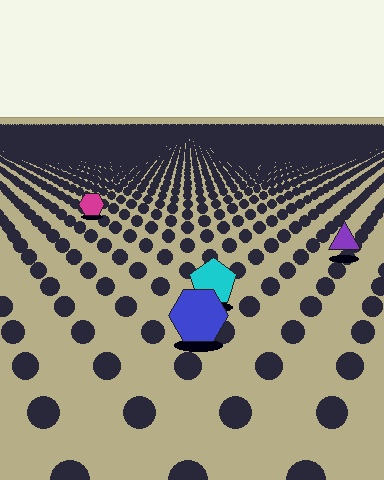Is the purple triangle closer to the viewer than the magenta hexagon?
Yes. The purple triangle is closer — you can tell from the texture gradient: the ground texture is coarser near it.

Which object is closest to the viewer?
The blue hexagon is closest. The texture marks near it are larger and more spread out.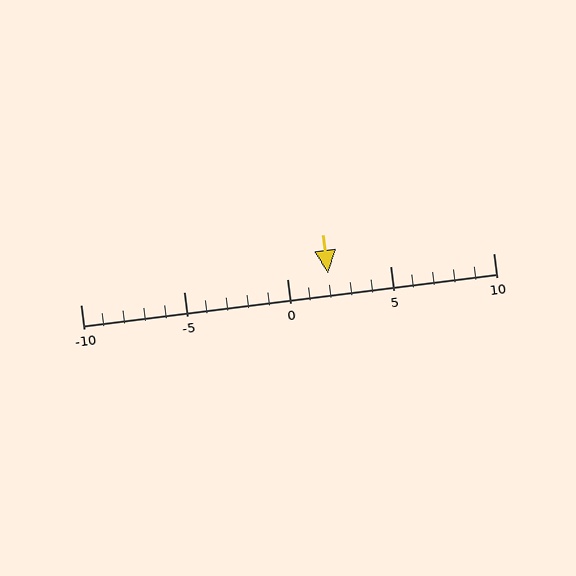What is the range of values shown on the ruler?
The ruler shows values from -10 to 10.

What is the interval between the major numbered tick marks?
The major tick marks are spaced 5 units apart.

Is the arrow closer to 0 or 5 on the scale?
The arrow is closer to 0.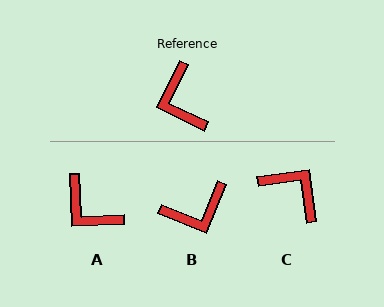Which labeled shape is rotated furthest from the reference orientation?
C, about 147 degrees away.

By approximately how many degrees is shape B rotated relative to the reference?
Approximately 94 degrees counter-clockwise.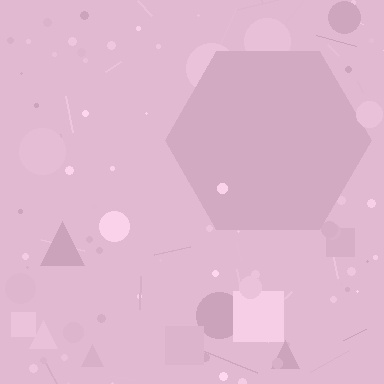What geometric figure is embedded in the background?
A hexagon is embedded in the background.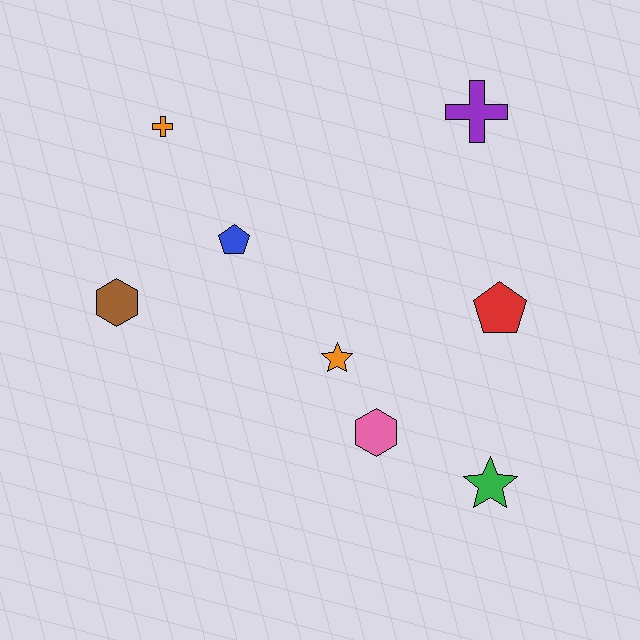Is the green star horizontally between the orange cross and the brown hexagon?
No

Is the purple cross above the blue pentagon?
Yes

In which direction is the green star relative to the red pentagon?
The green star is below the red pentagon.